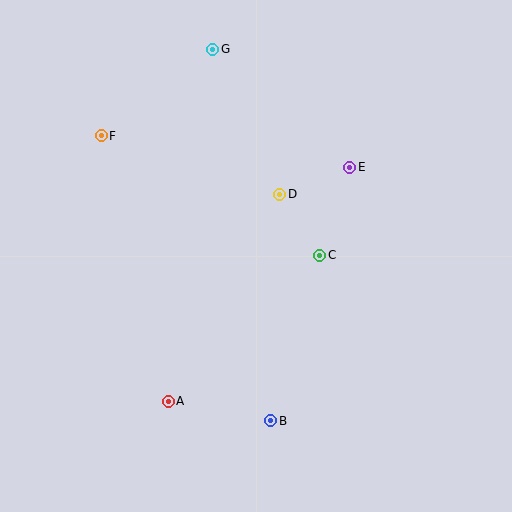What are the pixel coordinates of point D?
Point D is at (280, 194).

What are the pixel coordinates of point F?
Point F is at (101, 136).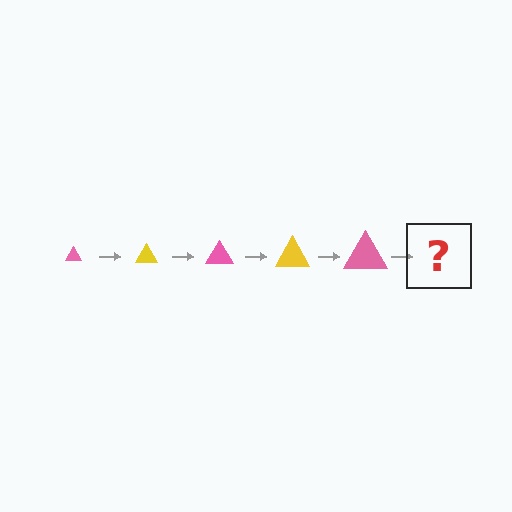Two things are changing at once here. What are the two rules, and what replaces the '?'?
The two rules are that the triangle grows larger each step and the color cycles through pink and yellow. The '?' should be a yellow triangle, larger than the previous one.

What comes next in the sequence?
The next element should be a yellow triangle, larger than the previous one.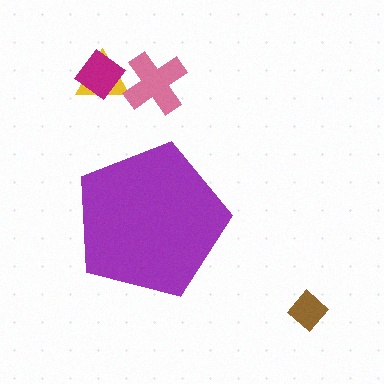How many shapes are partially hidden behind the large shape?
0 shapes are partially hidden.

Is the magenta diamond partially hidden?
No, the magenta diamond is fully visible.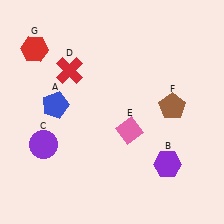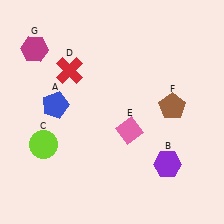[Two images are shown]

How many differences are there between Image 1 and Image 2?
There are 2 differences between the two images.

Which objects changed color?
C changed from purple to lime. G changed from red to magenta.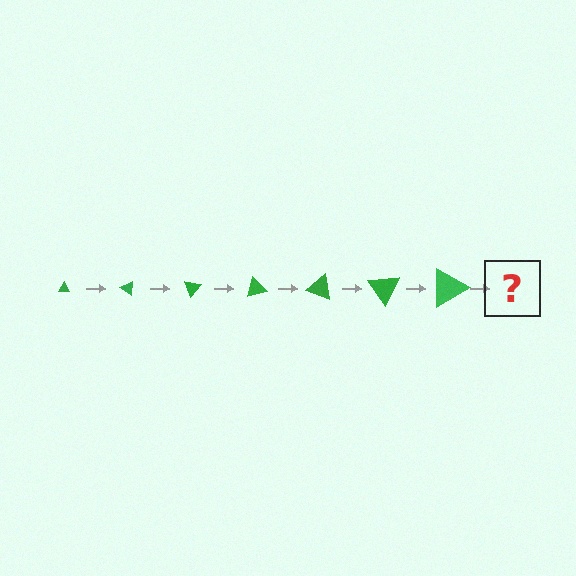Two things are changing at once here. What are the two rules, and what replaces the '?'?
The two rules are that the triangle grows larger each step and it rotates 35 degrees each step. The '?' should be a triangle, larger than the previous one and rotated 245 degrees from the start.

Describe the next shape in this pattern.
It should be a triangle, larger than the previous one and rotated 245 degrees from the start.